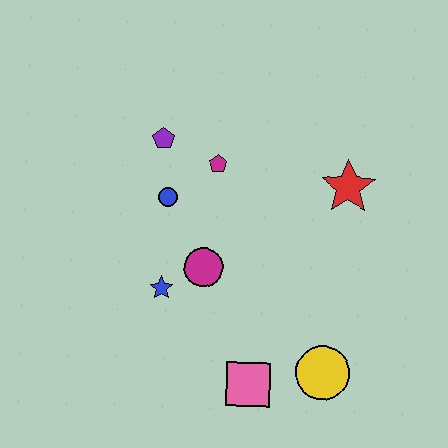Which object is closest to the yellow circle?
The pink square is closest to the yellow circle.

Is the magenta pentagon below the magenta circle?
No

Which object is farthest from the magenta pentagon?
The yellow circle is farthest from the magenta pentagon.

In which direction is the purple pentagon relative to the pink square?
The purple pentagon is above the pink square.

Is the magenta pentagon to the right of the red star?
No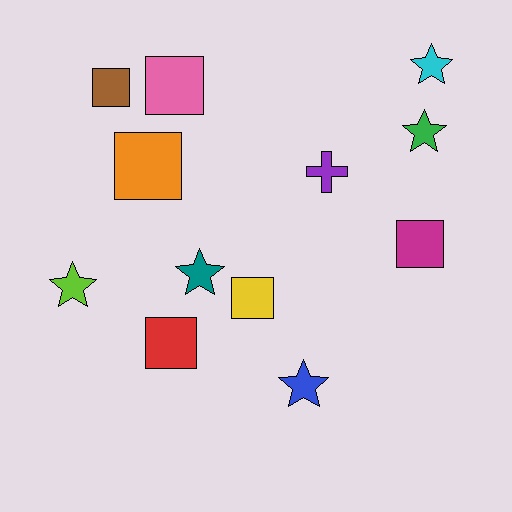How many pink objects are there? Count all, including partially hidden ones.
There is 1 pink object.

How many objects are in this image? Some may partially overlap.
There are 12 objects.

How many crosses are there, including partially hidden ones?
There is 1 cross.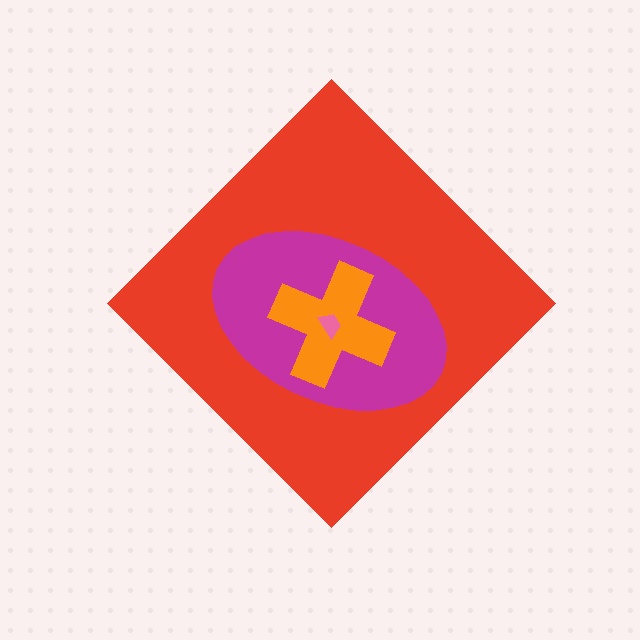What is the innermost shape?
The pink trapezoid.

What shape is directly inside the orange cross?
The pink trapezoid.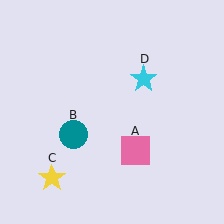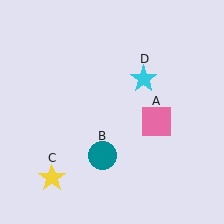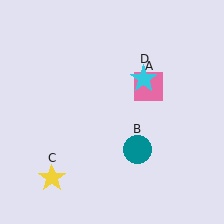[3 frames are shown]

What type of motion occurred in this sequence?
The pink square (object A), teal circle (object B) rotated counterclockwise around the center of the scene.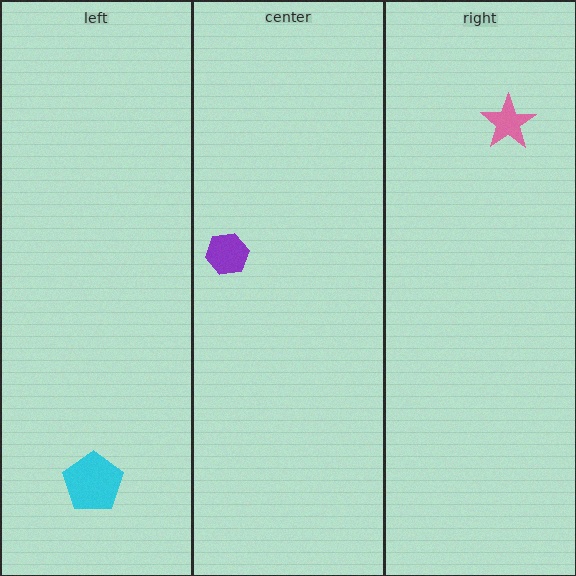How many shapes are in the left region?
1.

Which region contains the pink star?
The right region.